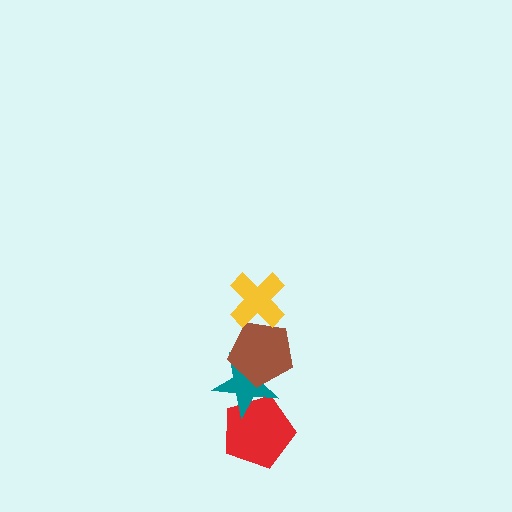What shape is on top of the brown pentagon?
The yellow cross is on top of the brown pentagon.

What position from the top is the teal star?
The teal star is 3rd from the top.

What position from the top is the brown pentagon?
The brown pentagon is 2nd from the top.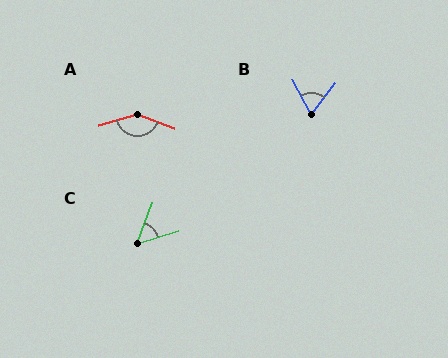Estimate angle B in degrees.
Approximately 65 degrees.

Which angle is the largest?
A, at approximately 144 degrees.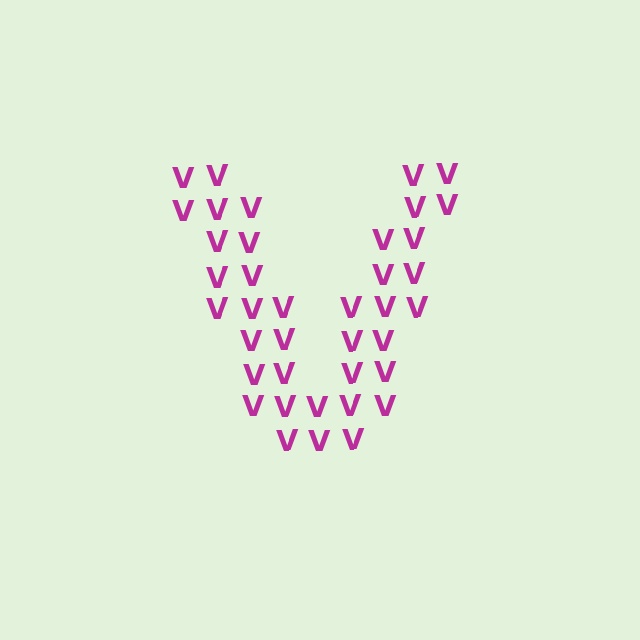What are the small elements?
The small elements are letter V's.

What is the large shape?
The large shape is the letter V.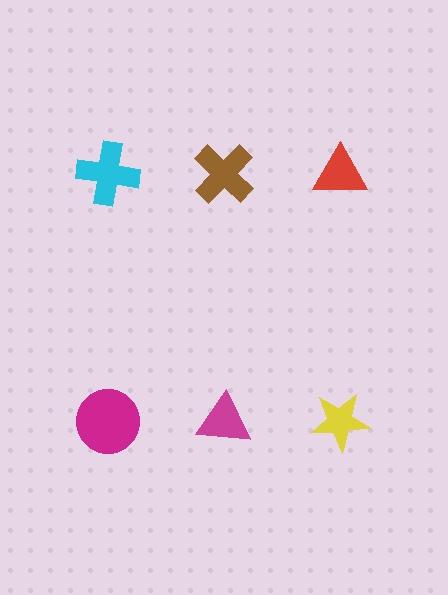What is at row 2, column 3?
A yellow star.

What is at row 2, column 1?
A magenta circle.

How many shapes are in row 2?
3 shapes.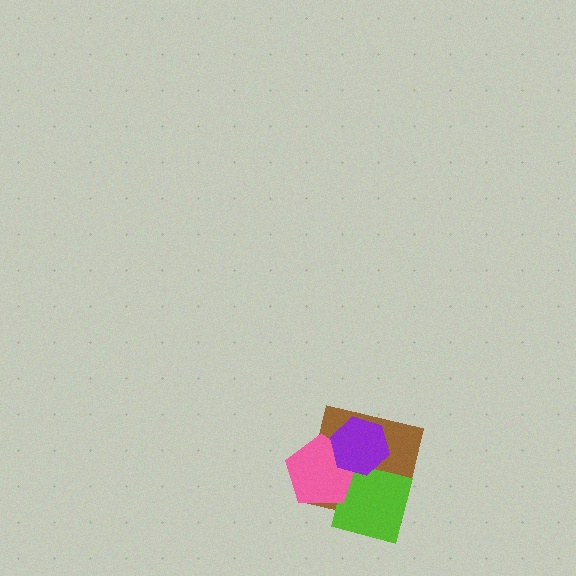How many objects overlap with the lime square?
2 objects overlap with the lime square.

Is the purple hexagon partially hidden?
No, no other shape covers it.